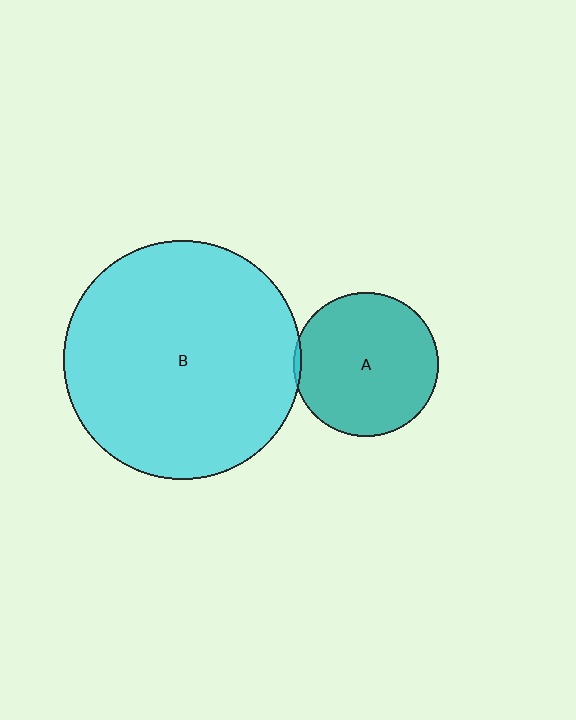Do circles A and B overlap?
Yes.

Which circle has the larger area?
Circle B (cyan).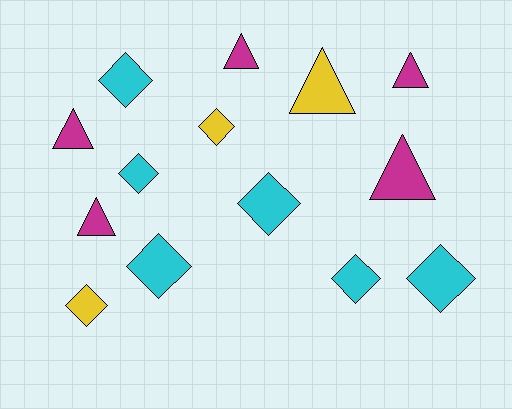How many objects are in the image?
There are 14 objects.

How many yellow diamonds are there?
There are 2 yellow diamonds.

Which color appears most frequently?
Cyan, with 6 objects.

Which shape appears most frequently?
Diamond, with 8 objects.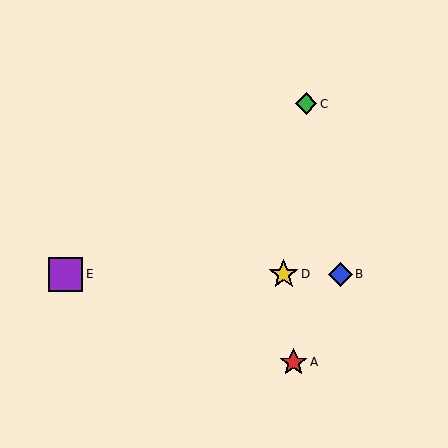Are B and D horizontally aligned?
Yes, both are at y≈274.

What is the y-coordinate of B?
Object B is at y≈274.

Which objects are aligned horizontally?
Objects B, D, E are aligned horizontally.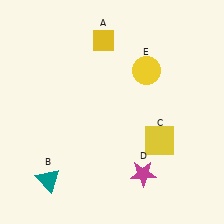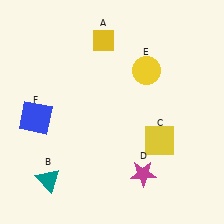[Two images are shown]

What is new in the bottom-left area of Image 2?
A blue square (F) was added in the bottom-left area of Image 2.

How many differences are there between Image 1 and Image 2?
There is 1 difference between the two images.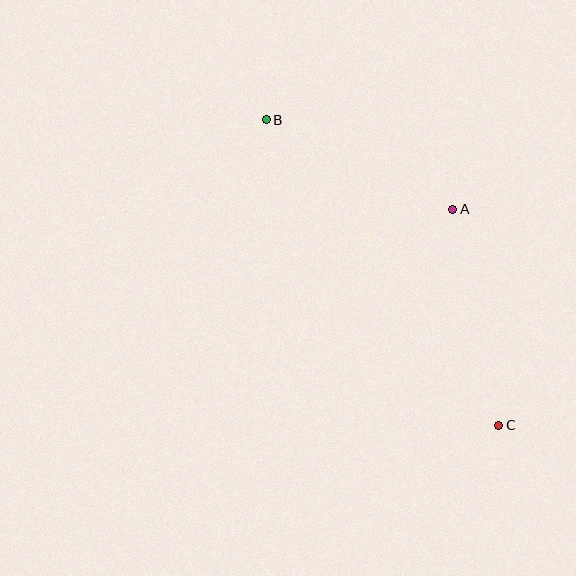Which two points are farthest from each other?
Points B and C are farthest from each other.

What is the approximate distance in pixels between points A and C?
The distance between A and C is approximately 221 pixels.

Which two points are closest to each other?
Points A and B are closest to each other.